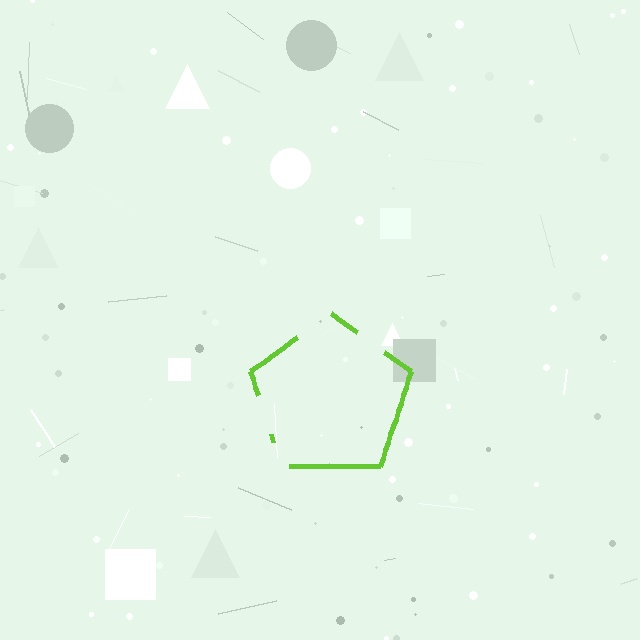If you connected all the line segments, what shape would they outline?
They would outline a pentagon.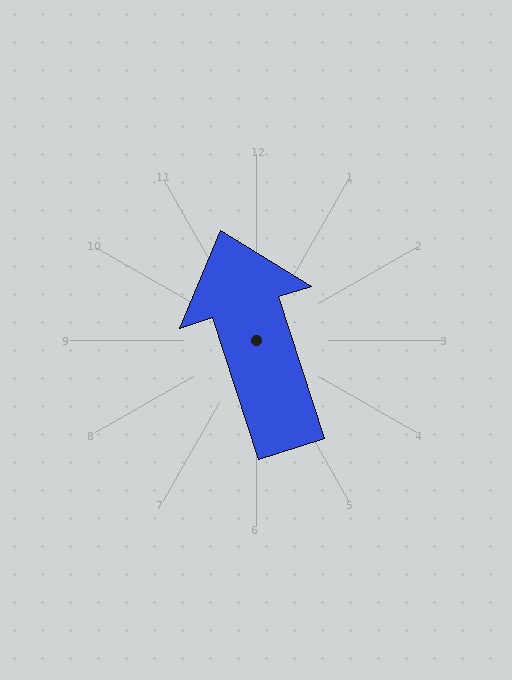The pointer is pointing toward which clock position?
Roughly 11 o'clock.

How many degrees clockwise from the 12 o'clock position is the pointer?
Approximately 342 degrees.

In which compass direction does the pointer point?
North.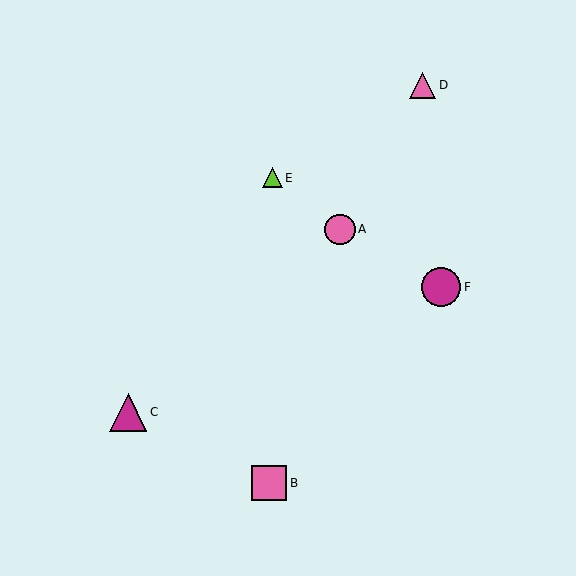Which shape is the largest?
The magenta circle (labeled F) is the largest.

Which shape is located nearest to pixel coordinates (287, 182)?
The lime triangle (labeled E) at (272, 178) is nearest to that location.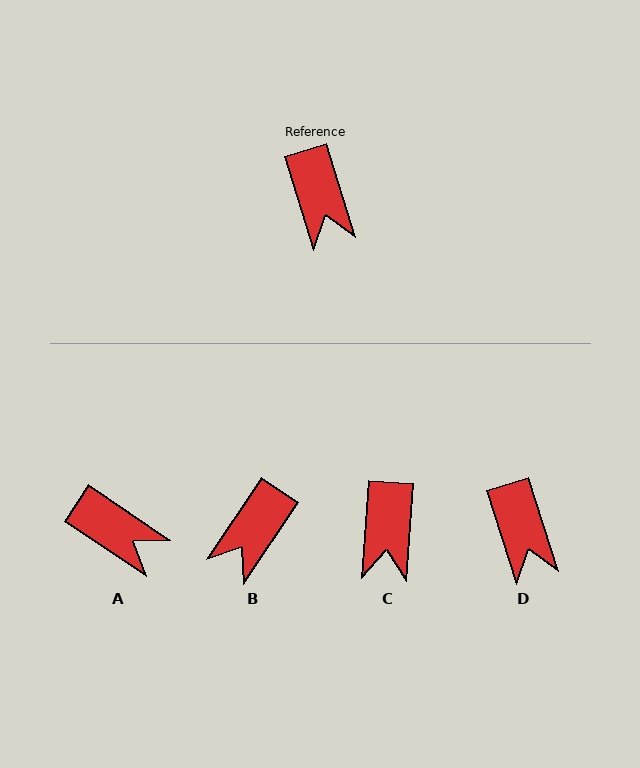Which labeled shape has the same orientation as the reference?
D.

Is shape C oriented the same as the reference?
No, it is off by about 21 degrees.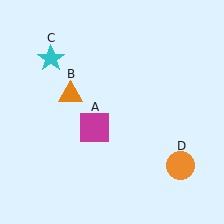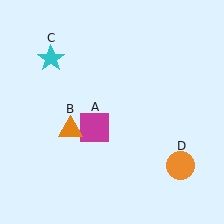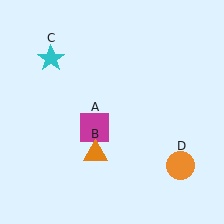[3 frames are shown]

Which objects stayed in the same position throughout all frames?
Magenta square (object A) and cyan star (object C) and orange circle (object D) remained stationary.